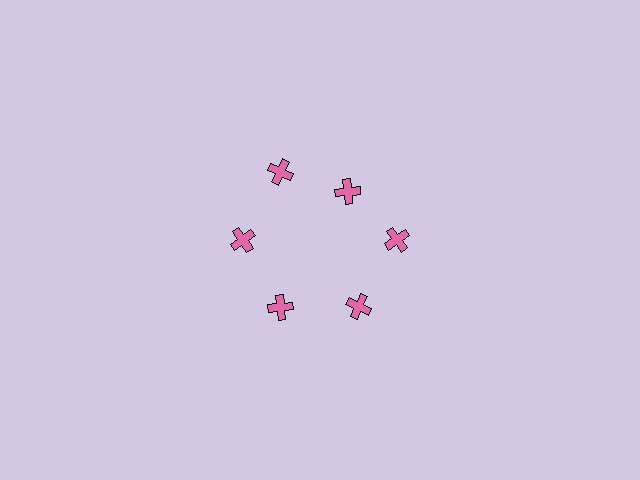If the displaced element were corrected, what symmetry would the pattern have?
It would have 6-fold rotational symmetry — the pattern would map onto itself every 60 degrees.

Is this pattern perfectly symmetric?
No. The 6 pink crosses are arranged in a ring, but one element near the 1 o'clock position is pulled inward toward the center, breaking the 6-fold rotational symmetry.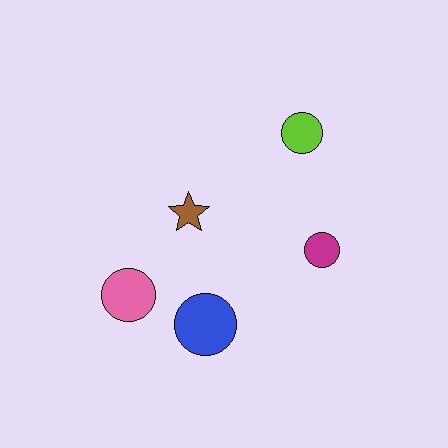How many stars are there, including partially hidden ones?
There is 1 star.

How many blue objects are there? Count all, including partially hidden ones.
There is 1 blue object.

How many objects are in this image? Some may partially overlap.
There are 5 objects.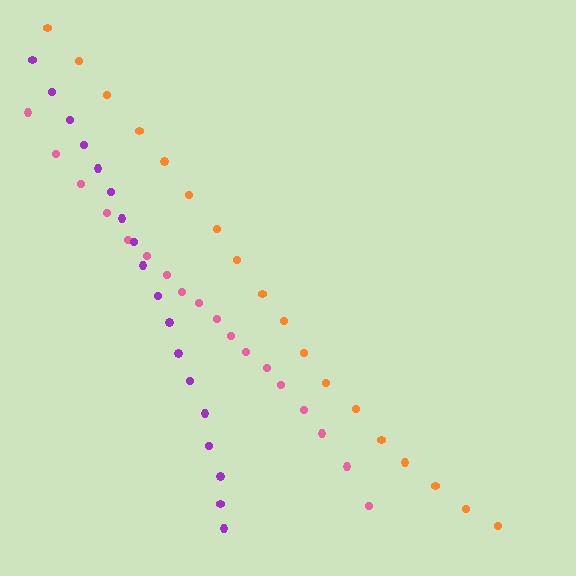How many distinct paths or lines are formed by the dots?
There are 3 distinct paths.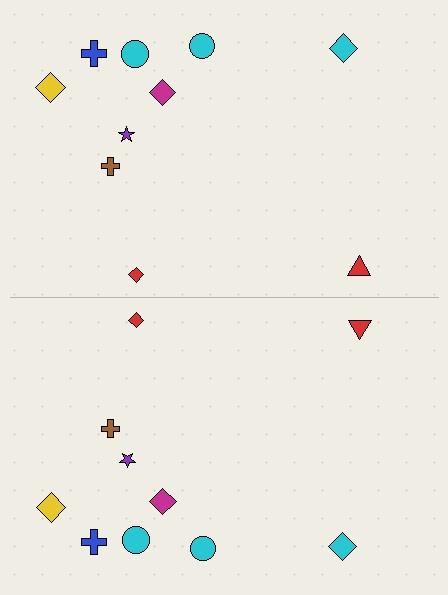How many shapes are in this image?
There are 20 shapes in this image.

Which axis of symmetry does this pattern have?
The pattern has a horizontal axis of symmetry running through the center of the image.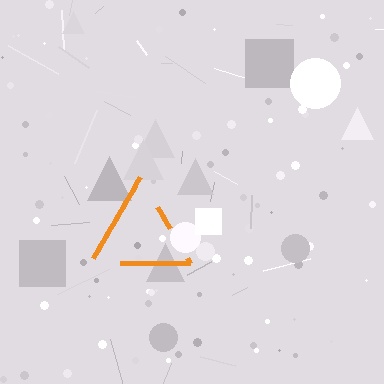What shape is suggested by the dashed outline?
The dashed outline suggests a triangle.